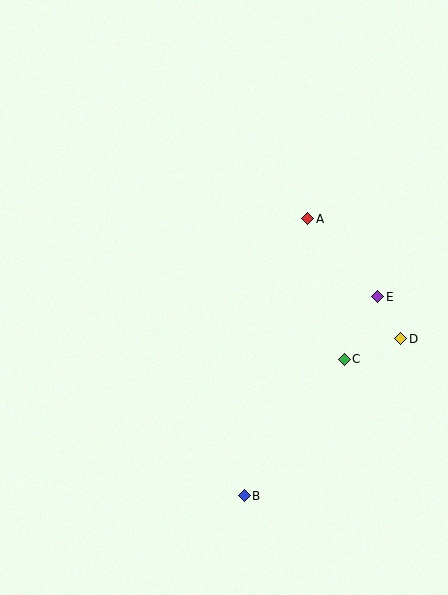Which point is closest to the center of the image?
Point A at (308, 219) is closest to the center.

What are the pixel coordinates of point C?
Point C is at (344, 359).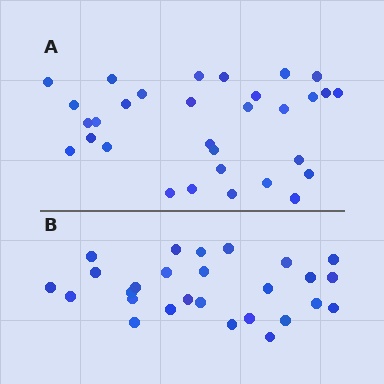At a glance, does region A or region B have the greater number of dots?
Region A (the top region) has more dots.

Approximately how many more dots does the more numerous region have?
Region A has about 4 more dots than region B.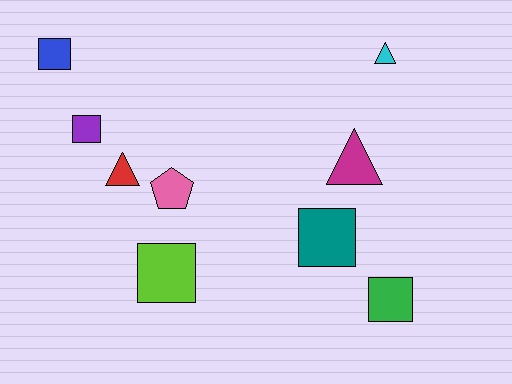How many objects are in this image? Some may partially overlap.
There are 9 objects.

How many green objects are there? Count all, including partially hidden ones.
There is 1 green object.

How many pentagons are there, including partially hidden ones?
There is 1 pentagon.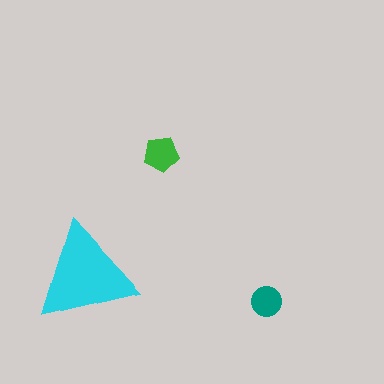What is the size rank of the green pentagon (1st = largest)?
2nd.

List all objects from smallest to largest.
The teal circle, the green pentagon, the cyan triangle.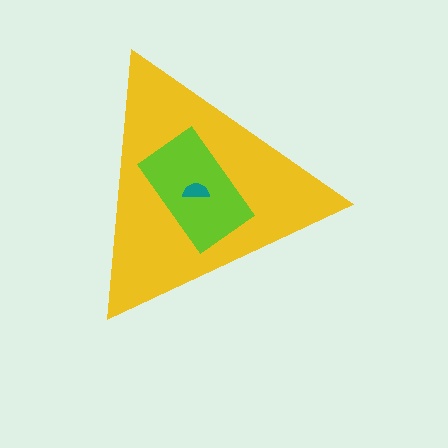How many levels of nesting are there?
3.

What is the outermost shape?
The yellow triangle.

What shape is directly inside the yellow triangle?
The lime rectangle.